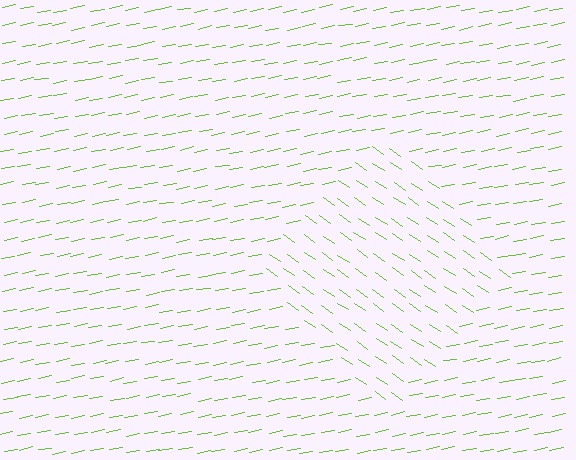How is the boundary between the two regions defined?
The boundary is defined purely by a change in line orientation (approximately 45 degrees difference). All lines are the same color and thickness.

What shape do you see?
I see a diamond.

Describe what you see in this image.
The image is filled with small lime line segments. A diamond region in the image has lines oriented differently from the surrounding lines, creating a visible texture boundary.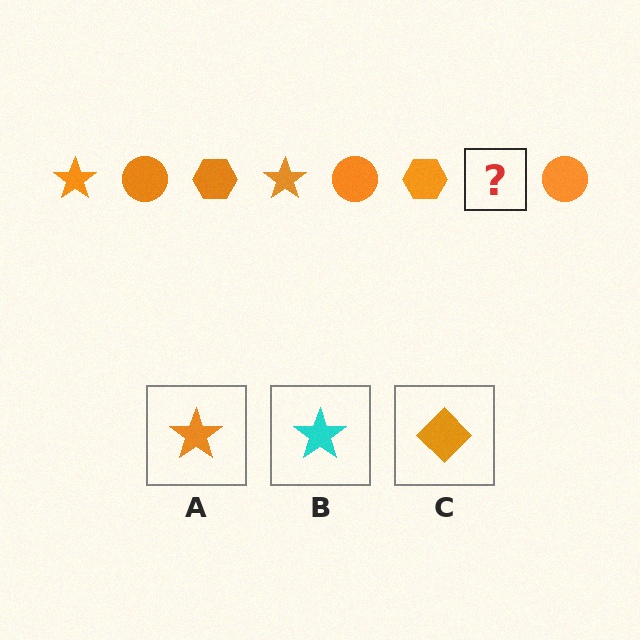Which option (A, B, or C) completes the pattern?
A.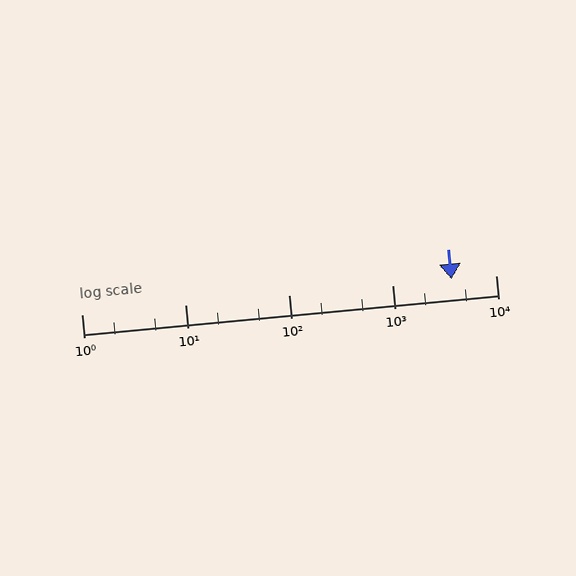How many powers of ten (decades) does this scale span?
The scale spans 4 decades, from 1 to 10000.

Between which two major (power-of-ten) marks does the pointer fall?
The pointer is between 1000 and 10000.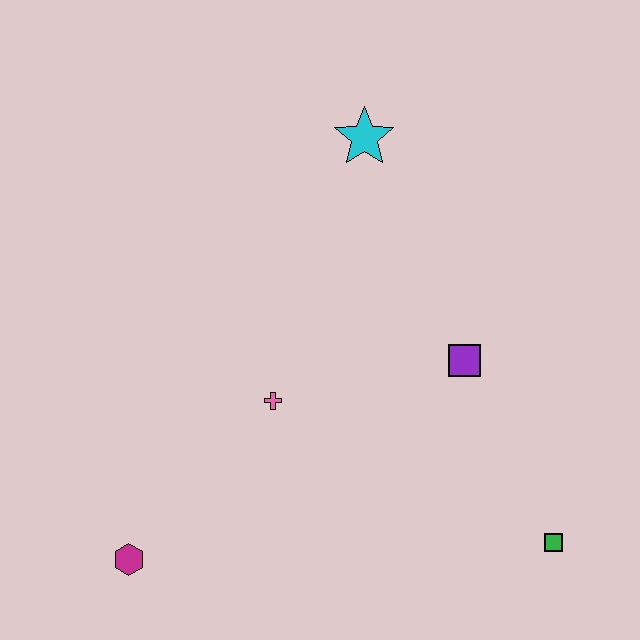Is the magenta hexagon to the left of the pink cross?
Yes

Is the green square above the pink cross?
No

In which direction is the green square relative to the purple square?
The green square is below the purple square.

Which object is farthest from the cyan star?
The magenta hexagon is farthest from the cyan star.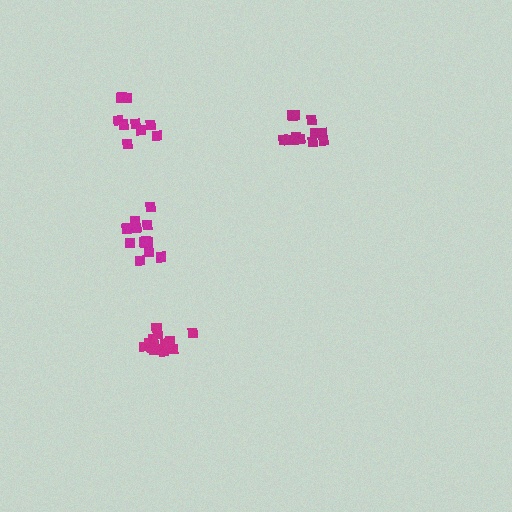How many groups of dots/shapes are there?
There are 4 groups.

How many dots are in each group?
Group 1: 14 dots, Group 2: 14 dots, Group 3: 12 dots, Group 4: 9 dots (49 total).